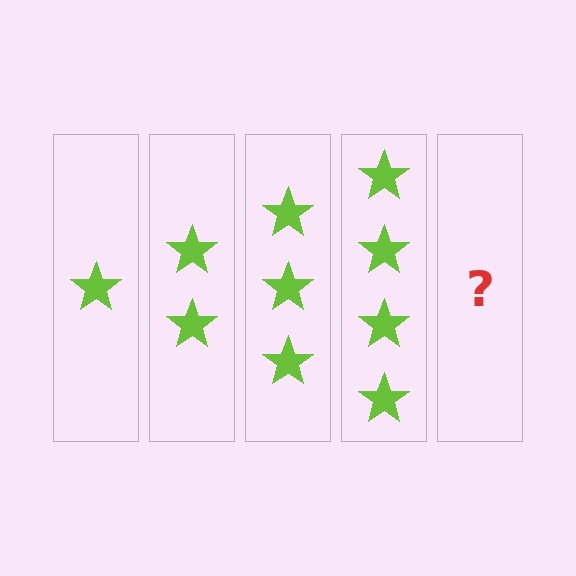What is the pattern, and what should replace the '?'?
The pattern is that each step adds one more star. The '?' should be 5 stars.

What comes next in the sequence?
The next element should be 5 stars.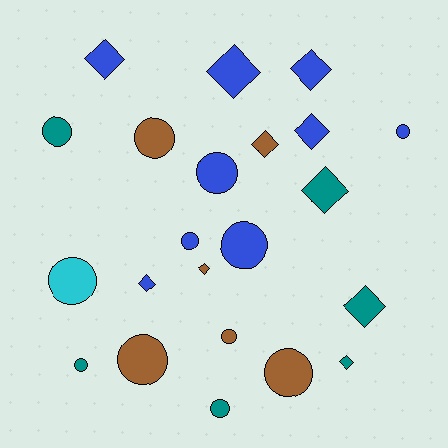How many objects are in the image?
There are 22 objects.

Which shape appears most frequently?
Circle, with 12 objects.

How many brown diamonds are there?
There are 2 brown diamonds.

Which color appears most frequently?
Blue, with 9 objects.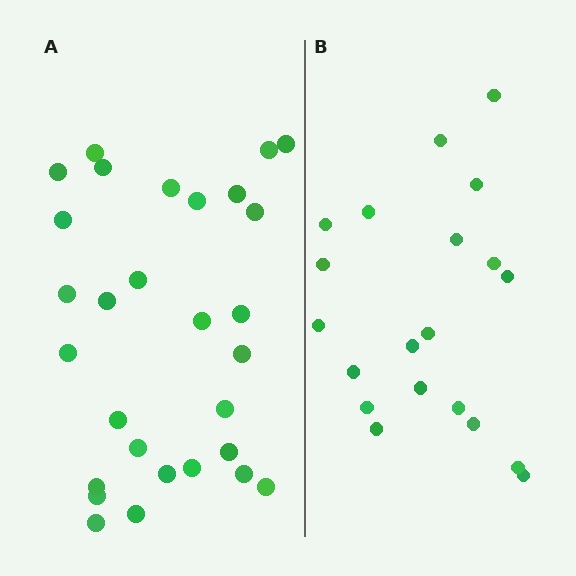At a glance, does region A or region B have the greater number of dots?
Region A (the left region) has more dots.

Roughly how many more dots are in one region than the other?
Region A has roughly 8 or so more dots than region B.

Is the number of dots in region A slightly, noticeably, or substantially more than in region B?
Region A has substantially more. The ratio is roughly 1.4 to 1.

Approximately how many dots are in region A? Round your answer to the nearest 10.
About 30 dots. (The exact count is 29, which rounds to 30.)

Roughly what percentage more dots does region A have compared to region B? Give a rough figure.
About 45% more.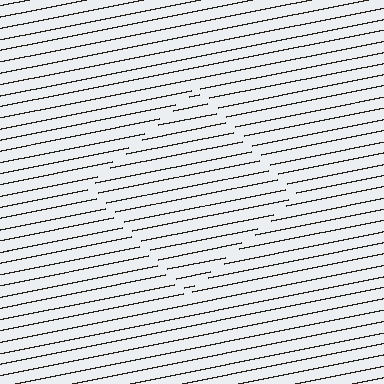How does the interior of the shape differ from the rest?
The interior of the shape contains the same grating, shifted by half a period — the contour is defined by the phase discontinuity where line-ends from the inner and outer gratings abut.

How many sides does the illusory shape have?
4 sides — the line-ends trace a square.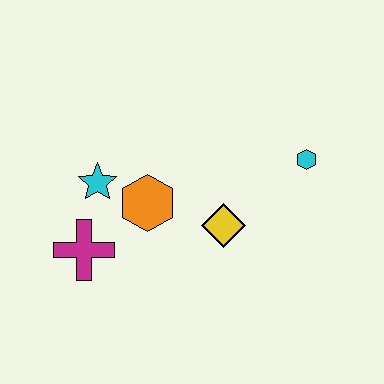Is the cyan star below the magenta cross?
No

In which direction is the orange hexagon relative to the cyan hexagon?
The orange hexagon is to the left of the cyan hexagon.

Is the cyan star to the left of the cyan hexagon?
Yes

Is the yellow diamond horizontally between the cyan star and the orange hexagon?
No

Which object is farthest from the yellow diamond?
The magenta cross is farthest from the yellow diamond.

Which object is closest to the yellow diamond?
The orange hexagon is closest to the yellow diamond.